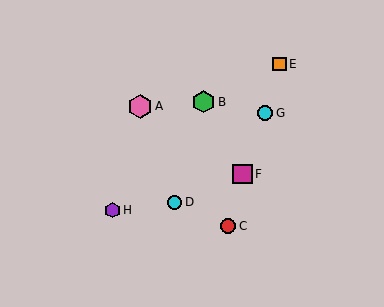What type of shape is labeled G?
Shape G is a cyan circle.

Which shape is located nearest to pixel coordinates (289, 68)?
The orange square (labeled E) at (280, 64) is nearest to that location.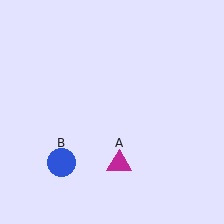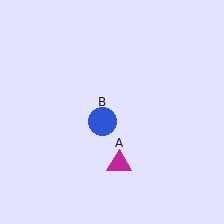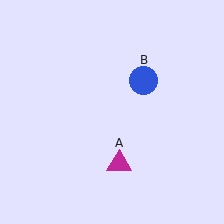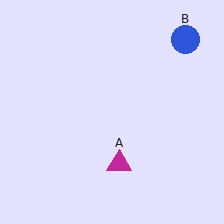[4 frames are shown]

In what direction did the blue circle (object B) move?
The blue circle (object B) moved up and to the right.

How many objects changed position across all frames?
1 object changed position: blue circle (object B).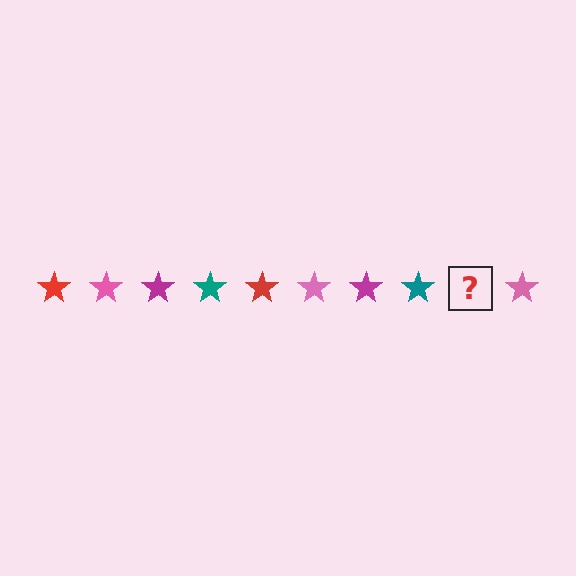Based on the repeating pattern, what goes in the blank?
The blank should be a red star.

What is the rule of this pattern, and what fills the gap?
The rule is that the pattern cycles through red, pink, magenta, teal stars. The gap should be filled with a red star.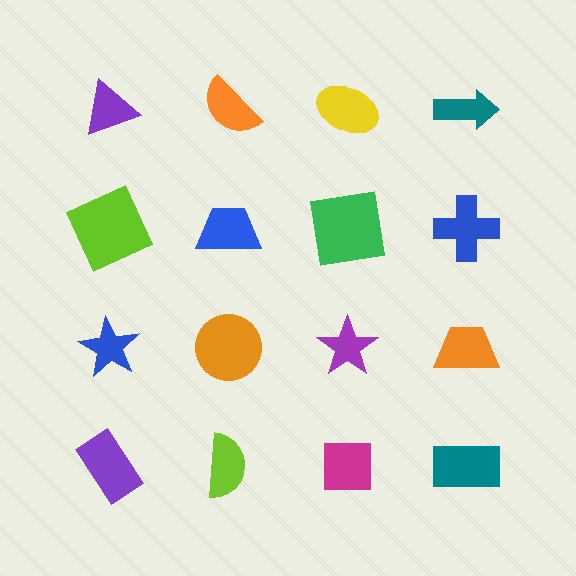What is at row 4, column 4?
A teal rectangle.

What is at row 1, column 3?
A yellow ellipse.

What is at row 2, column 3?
A green square.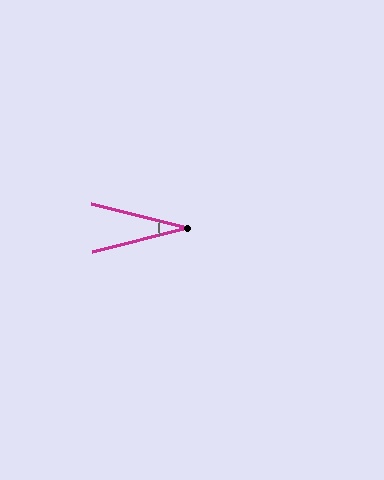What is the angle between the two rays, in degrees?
Approximately 29 degrees.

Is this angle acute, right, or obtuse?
It is acute.